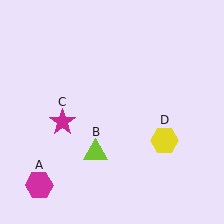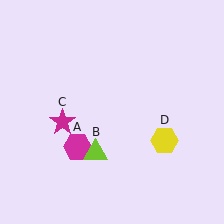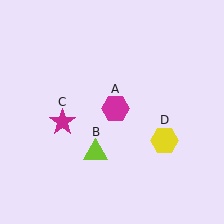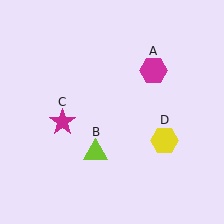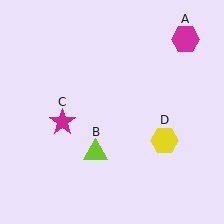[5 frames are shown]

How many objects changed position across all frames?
1 object changed position: magenta hexagon (object A).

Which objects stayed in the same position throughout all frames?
Lime triangle (object B) and magenta star (object C) and yellow hexagon (object D) remained stationary.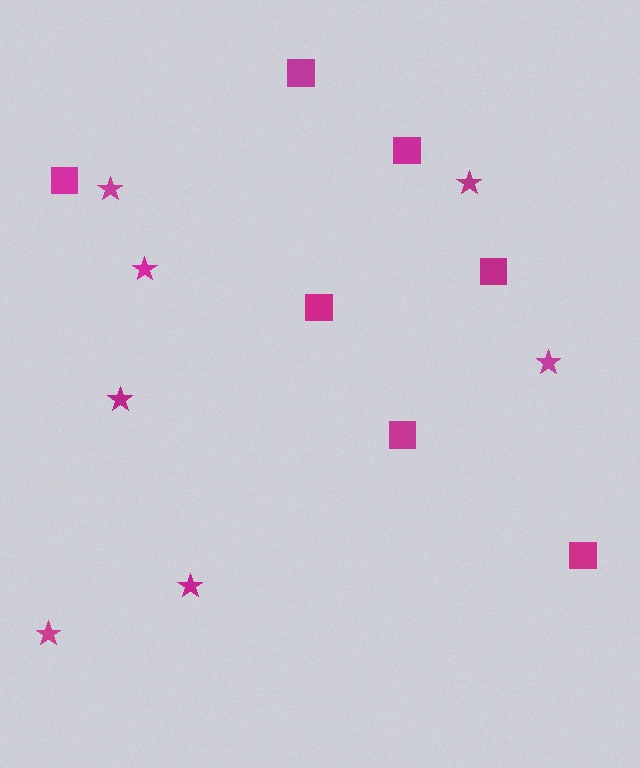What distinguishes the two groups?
There are 2 groups: one group of stars (7) and one group of squares (7).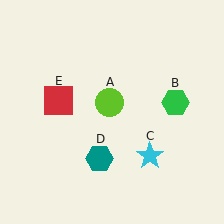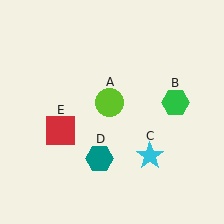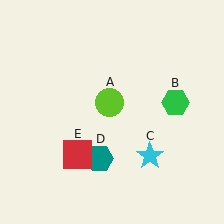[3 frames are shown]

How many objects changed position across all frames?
1 object changed position: red square (object E).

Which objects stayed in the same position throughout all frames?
Lime circle (object A) and green hexagon (object B) and cyan star (object C) and teal hexagon (object D) remained stationary.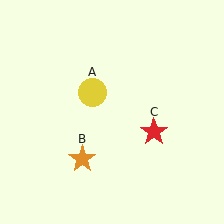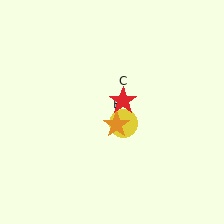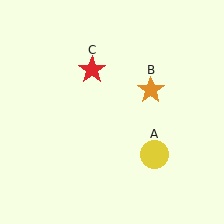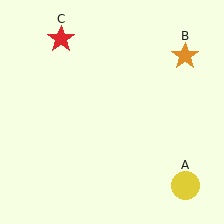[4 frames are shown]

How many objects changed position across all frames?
3 objects changed position: yellow circle (object A), orange star (object B), red star (object C).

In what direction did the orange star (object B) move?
The orange star (object B) moved up and to the right.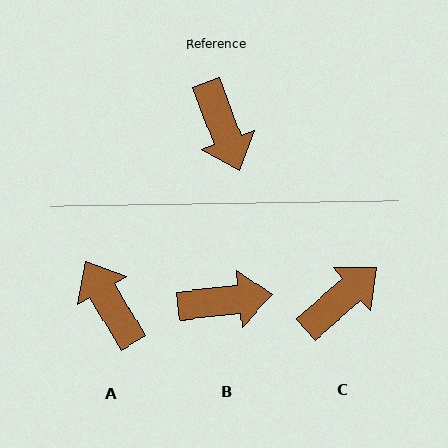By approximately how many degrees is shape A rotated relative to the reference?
Approximately 170 degrees clockwise.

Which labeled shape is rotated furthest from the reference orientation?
A, about 170 degrees away.